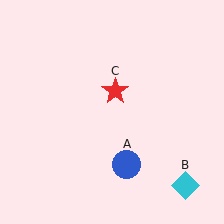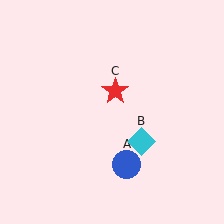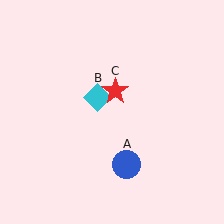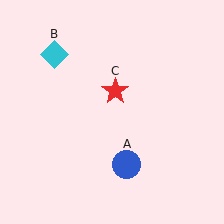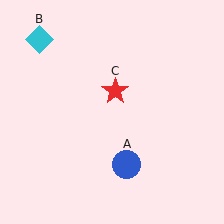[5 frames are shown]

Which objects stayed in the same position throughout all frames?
Blue circle (object A) and red star (object C) remained stationary.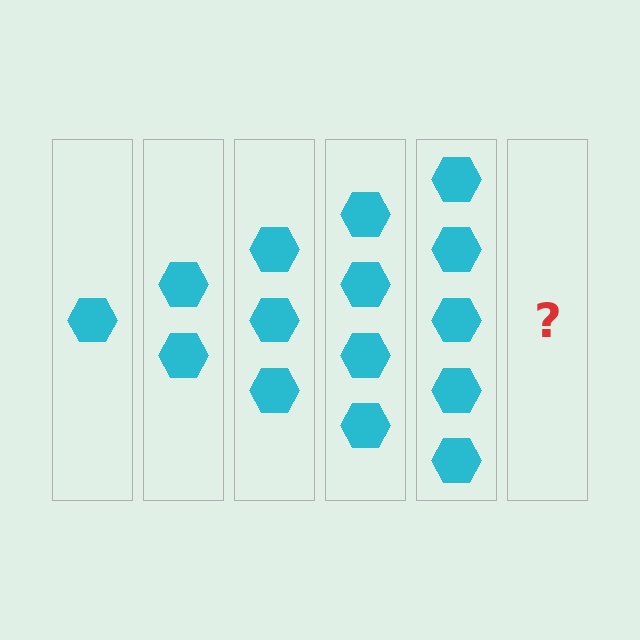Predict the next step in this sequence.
The next step is 6 hexagons.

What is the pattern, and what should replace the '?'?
The pattern is that each step adds one more hexagon. The '?' should be 6 hexagons.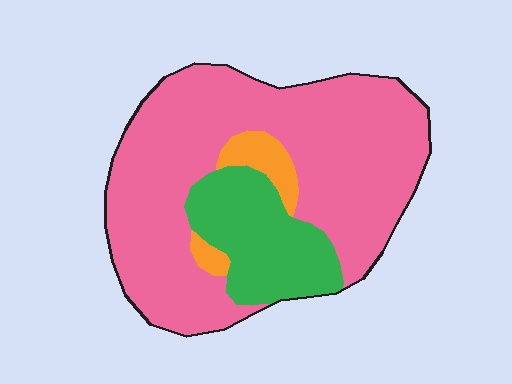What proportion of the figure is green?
Green takes up about one fifth (1/5) of the figure.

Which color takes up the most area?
Pink, at roughly 75%.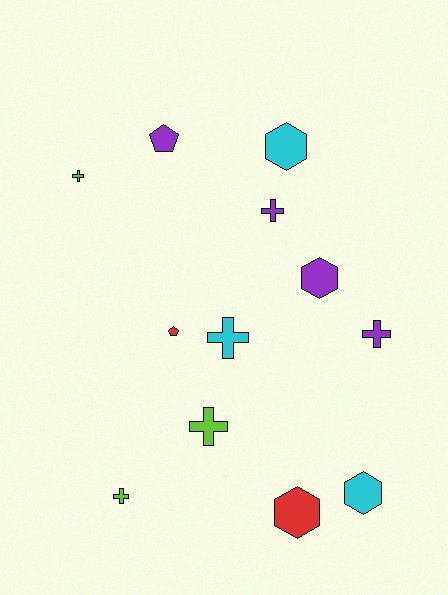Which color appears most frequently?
Purple, with 4 objects.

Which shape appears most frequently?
Cross, with 6 objects.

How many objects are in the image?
There are 12 objects.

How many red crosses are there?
There are no red crosses.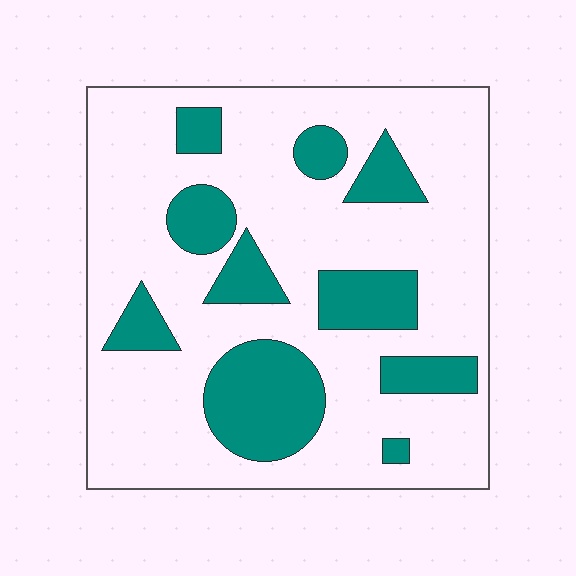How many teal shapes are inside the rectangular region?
10.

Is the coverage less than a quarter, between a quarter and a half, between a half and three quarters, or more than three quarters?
Less than a quarter.